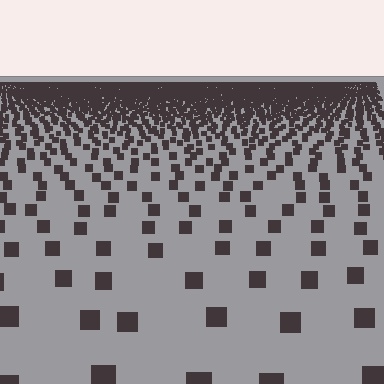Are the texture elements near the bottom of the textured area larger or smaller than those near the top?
Larger. Near the bottom, elements are closer to the viewer and appear at a bigger on-screen size.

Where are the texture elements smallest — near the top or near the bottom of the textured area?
Near the top.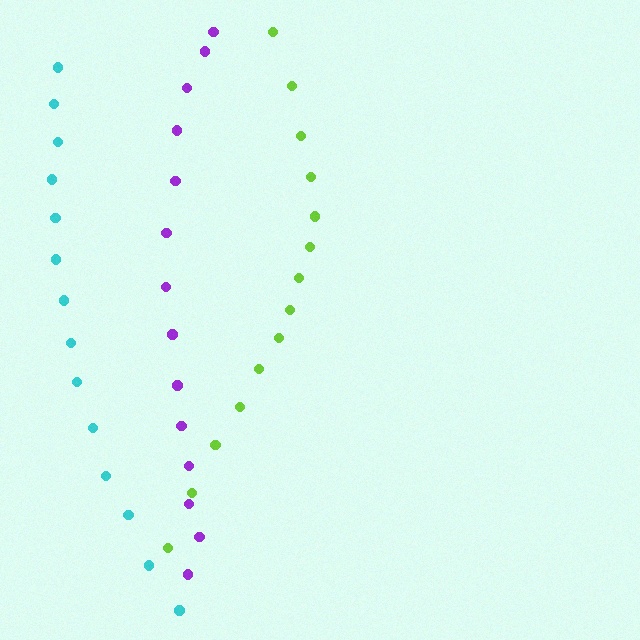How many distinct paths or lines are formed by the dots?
There are 3 distinct paths.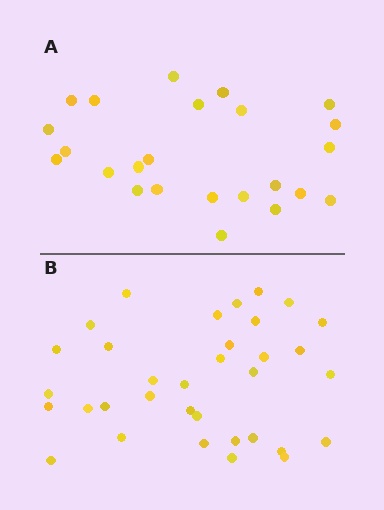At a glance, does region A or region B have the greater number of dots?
Region B (the bottom region) has more dots.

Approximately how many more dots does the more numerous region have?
Region B has roughly 10 or so more dots than region A.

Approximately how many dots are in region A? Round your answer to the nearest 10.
About 20 dots. (The exact count is 24, which rounds to 20.)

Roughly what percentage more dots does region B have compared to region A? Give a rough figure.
About 40% more.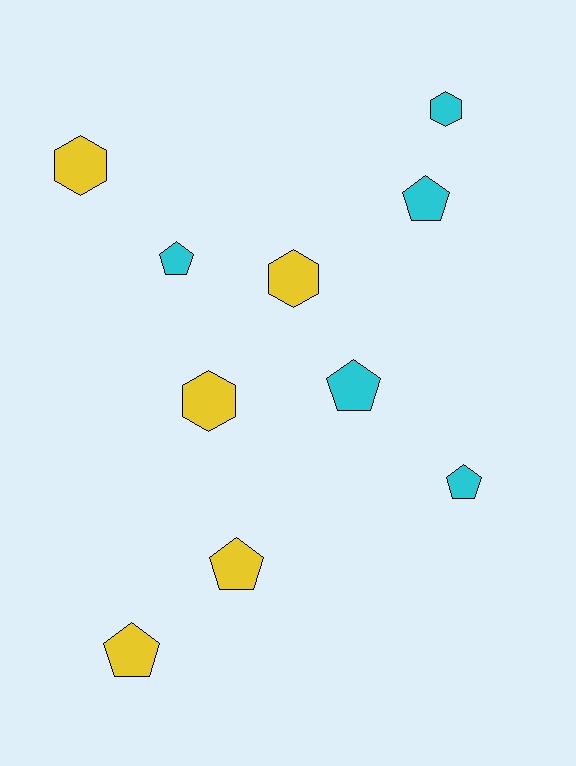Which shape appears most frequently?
Pentagon, with 6 objects.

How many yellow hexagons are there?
There are 3 yellow hexagons.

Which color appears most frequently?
Cyan, with 5 objects.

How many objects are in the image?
There are 10 objects.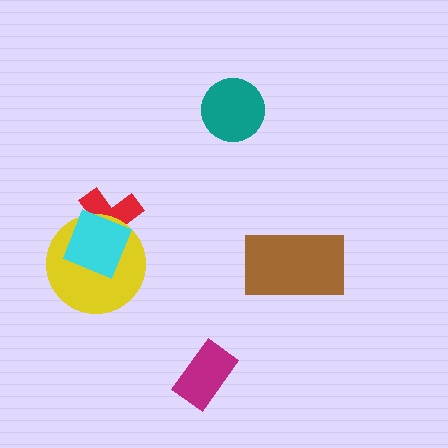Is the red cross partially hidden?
Yes, it is partially covered by another shape.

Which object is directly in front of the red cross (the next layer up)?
The yellow circle is directly in front of the red cross.